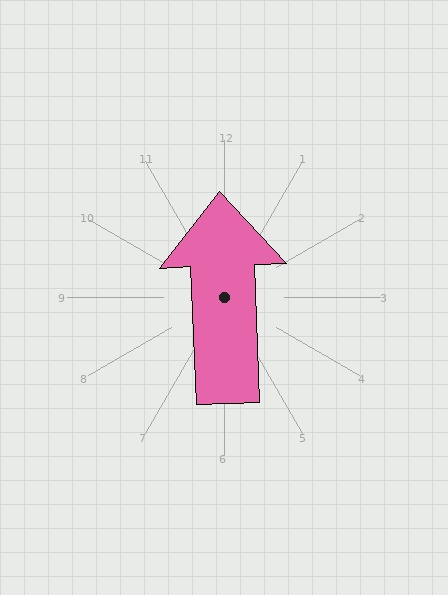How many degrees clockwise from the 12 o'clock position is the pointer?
Approximately 358 degrees.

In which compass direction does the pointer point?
North.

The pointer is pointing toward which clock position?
Roughly 12 o'clock.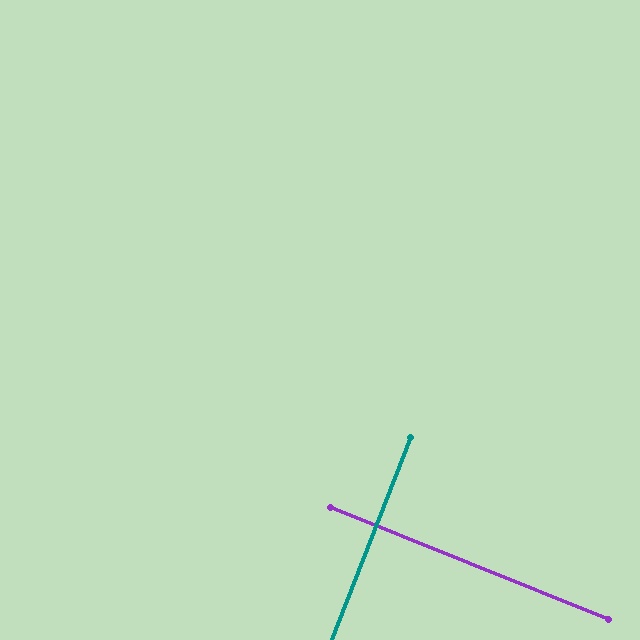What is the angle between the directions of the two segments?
Approximately 89 degrees.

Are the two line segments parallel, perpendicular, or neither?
Perpendicular — they meet at approximately 89°.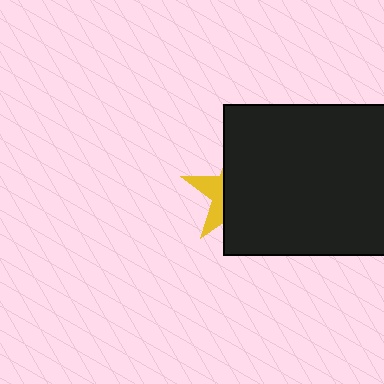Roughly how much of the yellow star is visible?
A small part of it is visible (roughly 32%).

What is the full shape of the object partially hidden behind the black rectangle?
The partially hidden object is a yellow star.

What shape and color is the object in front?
The object in front is a black rectangle.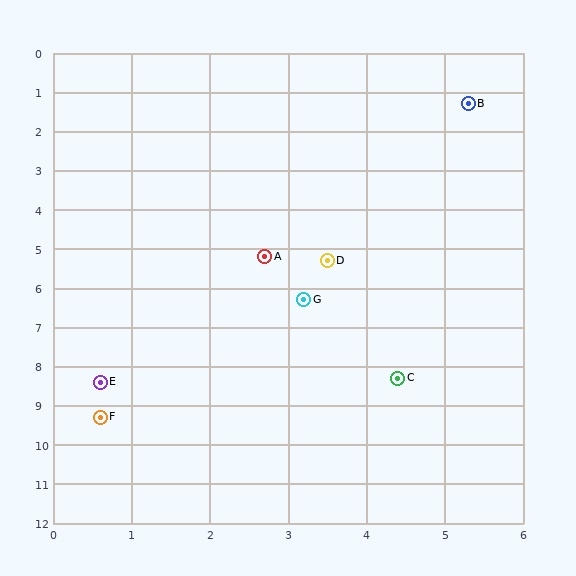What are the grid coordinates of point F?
Point F is at approximately (0.6, 9.3).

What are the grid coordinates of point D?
Point D is at approximately (3.5, 5.3).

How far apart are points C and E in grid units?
Points C and E are about 3.8 grid units apart.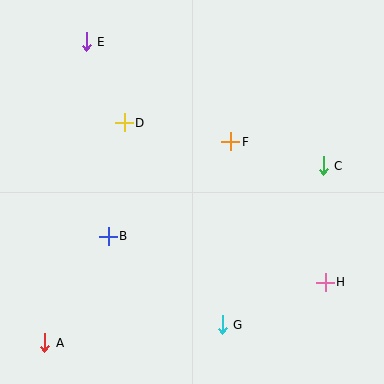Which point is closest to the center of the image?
Point F at (231, 142) is closest to the center.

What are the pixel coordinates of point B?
Point B is at (108, 236).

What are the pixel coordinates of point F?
Point F is at (231, 142).